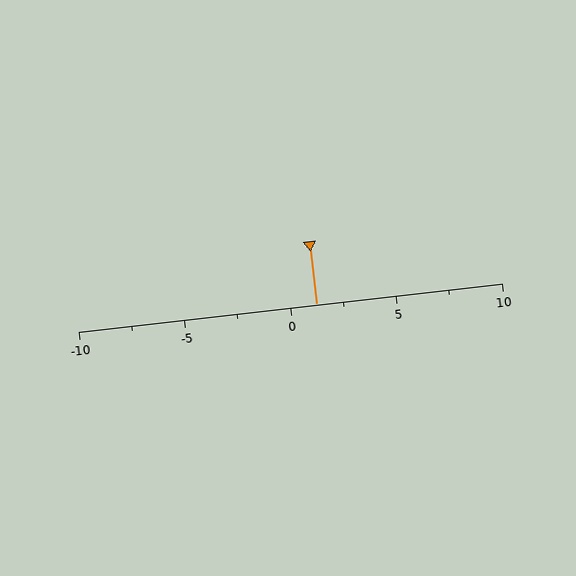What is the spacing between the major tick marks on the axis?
The major ticks are spaced 5 apart.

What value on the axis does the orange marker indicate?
The marker indicates approximately 1.2.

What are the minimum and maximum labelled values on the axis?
The axis runs from -10 to 10.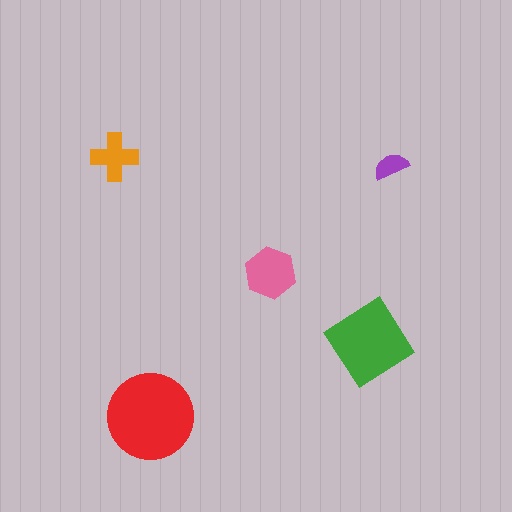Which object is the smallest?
The purple semicircle.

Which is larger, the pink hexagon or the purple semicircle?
The pink hexagon.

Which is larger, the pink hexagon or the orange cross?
The pink hexagon.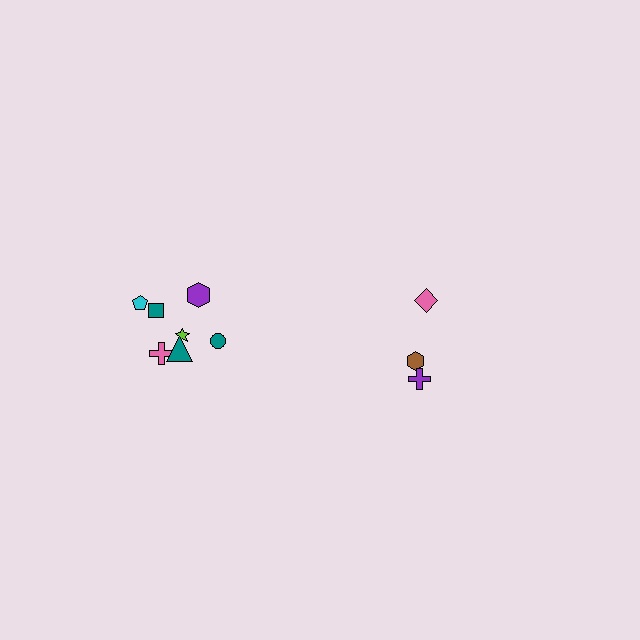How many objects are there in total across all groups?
There are 10 objects.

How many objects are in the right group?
There are 3 objects.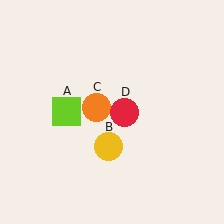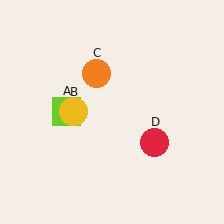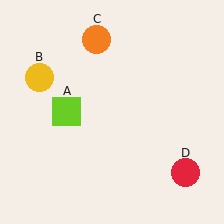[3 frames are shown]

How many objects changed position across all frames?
3 objects changed position: yellow circle (object B), orange circle (object C), red circle (object D).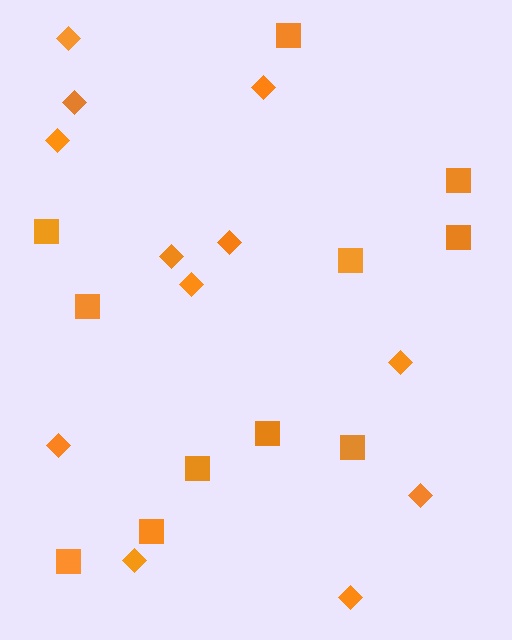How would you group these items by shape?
There are 2 groups: one group of squares (11) and one group of diamonds (12).